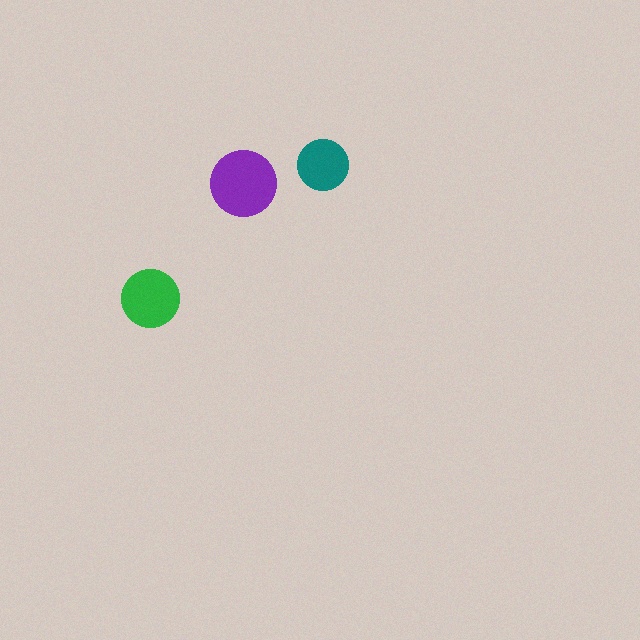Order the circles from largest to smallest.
the purple one, the green one, the teal one.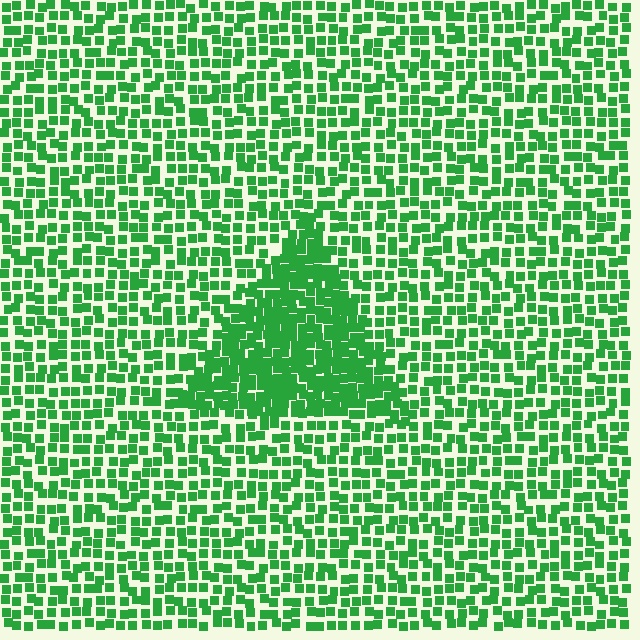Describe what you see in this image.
The image contains small green elements arranged at two different densities. A triangle-shaped region is visible where the elements are more densely packed than the surrounding area.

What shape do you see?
I see a triangle.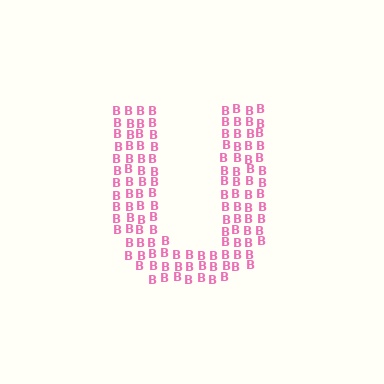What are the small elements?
The small elements are letter B's.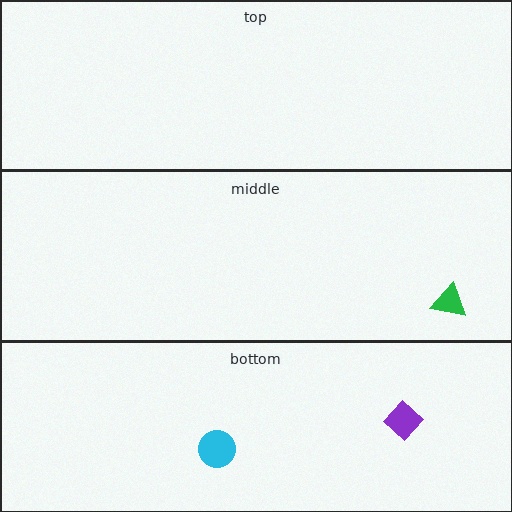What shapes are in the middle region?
The green triangle.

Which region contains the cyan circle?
The bottom region.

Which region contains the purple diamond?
The bottom region.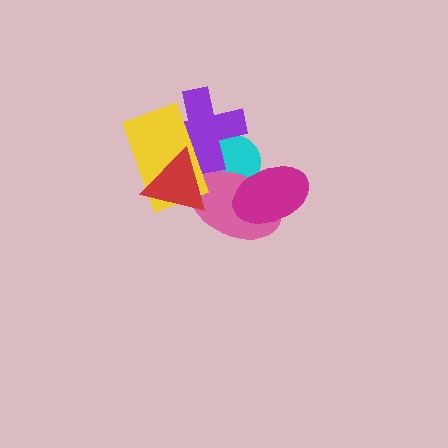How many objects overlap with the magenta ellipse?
2 objects overlap with the magenta ellipse.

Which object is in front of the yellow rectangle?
The red triangle is in front of the yellow rectangle.